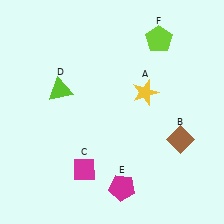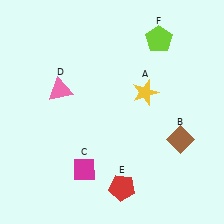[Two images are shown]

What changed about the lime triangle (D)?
In Image 1, D is lime. In Image 2, it changed to pink.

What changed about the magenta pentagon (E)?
In Image 1, E is magenta. In Image 2, it changed to red.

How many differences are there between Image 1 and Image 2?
There are 2 differences between the two images.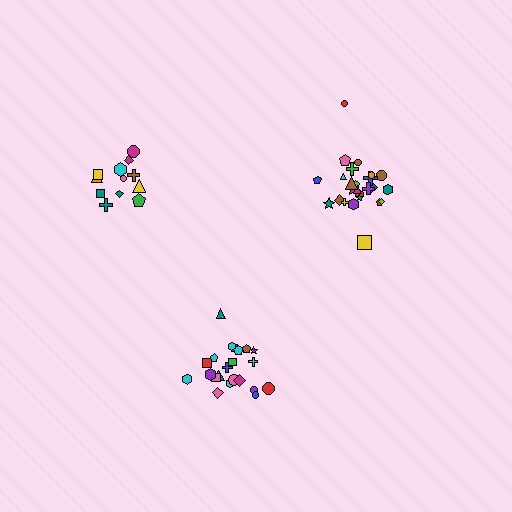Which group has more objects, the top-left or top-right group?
The top-right group.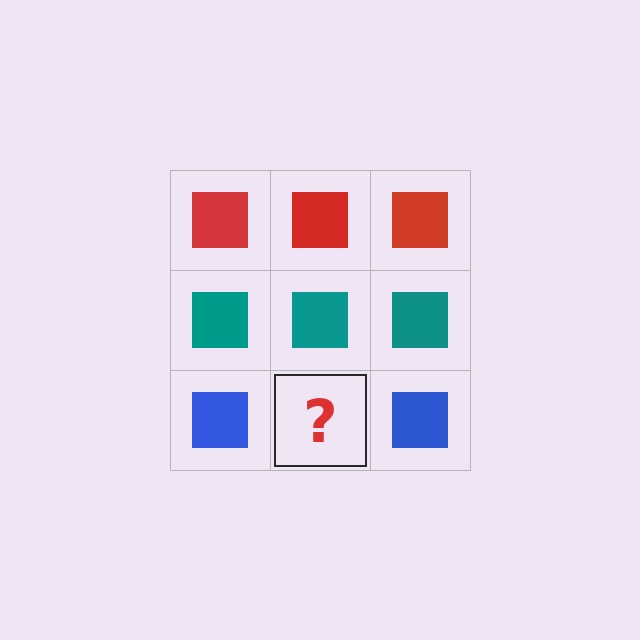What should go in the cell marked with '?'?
The missing cell should contain a blue square.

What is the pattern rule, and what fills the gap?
The rule is that each row has a consistent color. The gap should be filled with a blue square.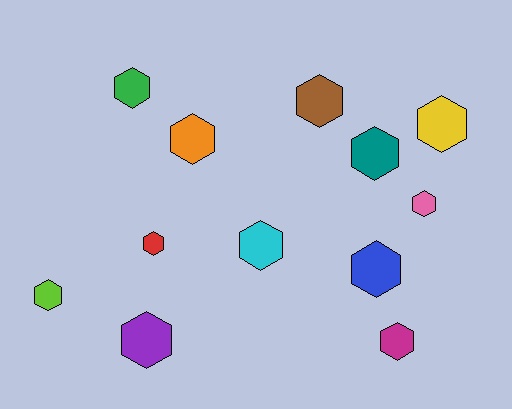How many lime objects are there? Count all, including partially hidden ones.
There is 1 lime object.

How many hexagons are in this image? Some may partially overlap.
There are 12 hexagons.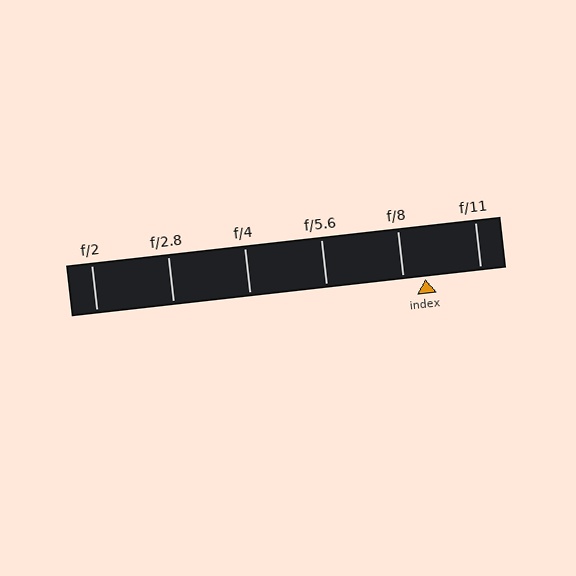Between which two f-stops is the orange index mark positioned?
The index mark is between f/8 and f/11.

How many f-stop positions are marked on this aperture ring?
There are 6 f-stop positions marked.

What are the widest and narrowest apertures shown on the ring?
The widest aperture shown is f/2 and the narrowest is f/11.